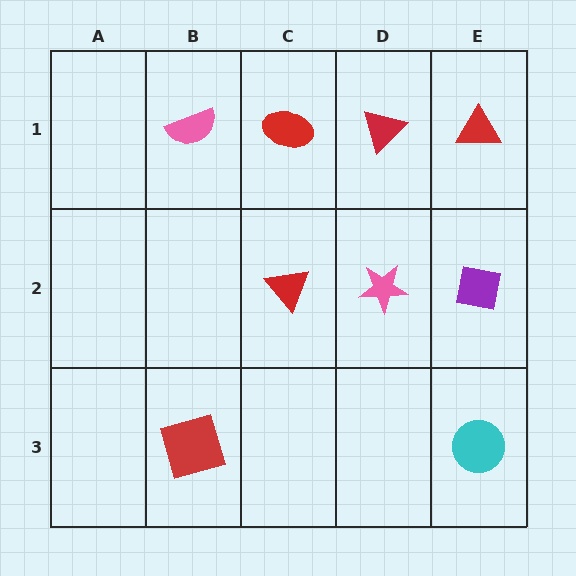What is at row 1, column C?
A red ellipse.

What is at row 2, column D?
A pink star.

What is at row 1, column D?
A red triangle.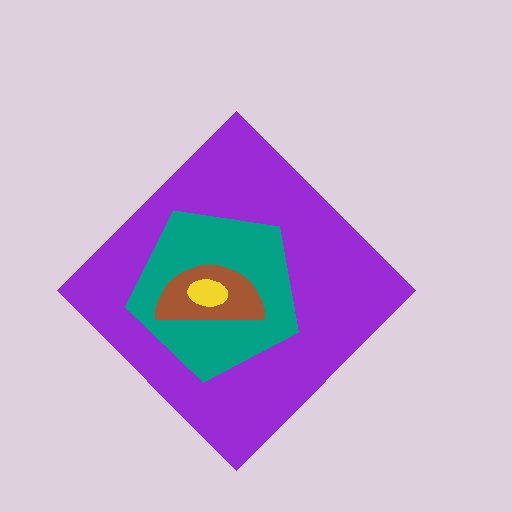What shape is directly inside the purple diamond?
The teal pentagon.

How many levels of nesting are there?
4.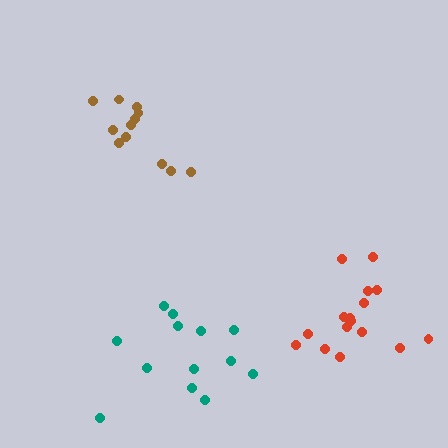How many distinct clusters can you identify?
There are 3 distinct clusters.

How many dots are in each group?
Group 1: 16 dots, Group 2: 12 dots, Group 3: 13 dots (41 total).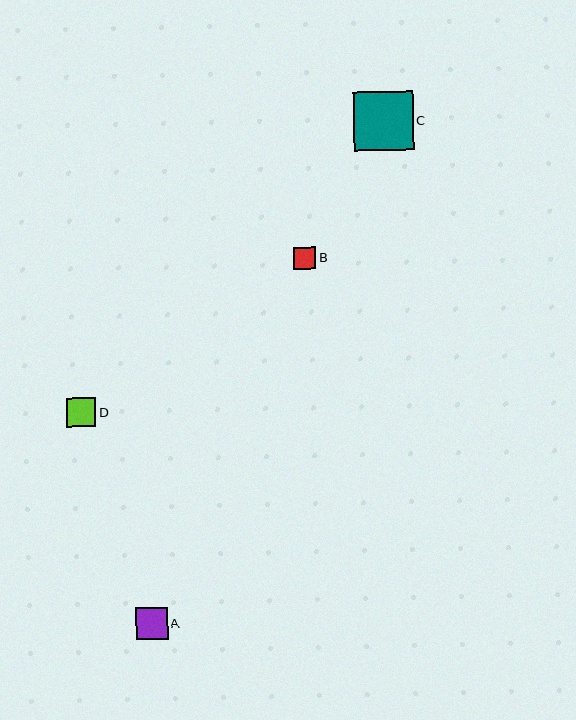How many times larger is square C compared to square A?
Square C is approximately 1.9 times the size of square A.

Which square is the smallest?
Square B is the smallest with a size of approximately 22 pixels.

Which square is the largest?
Square C is the largest with a size of approximately 59 pixels.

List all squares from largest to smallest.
From largest to smallest: C, A, D, B.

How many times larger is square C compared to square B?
Square C is approximately 2.7 times the size of square B.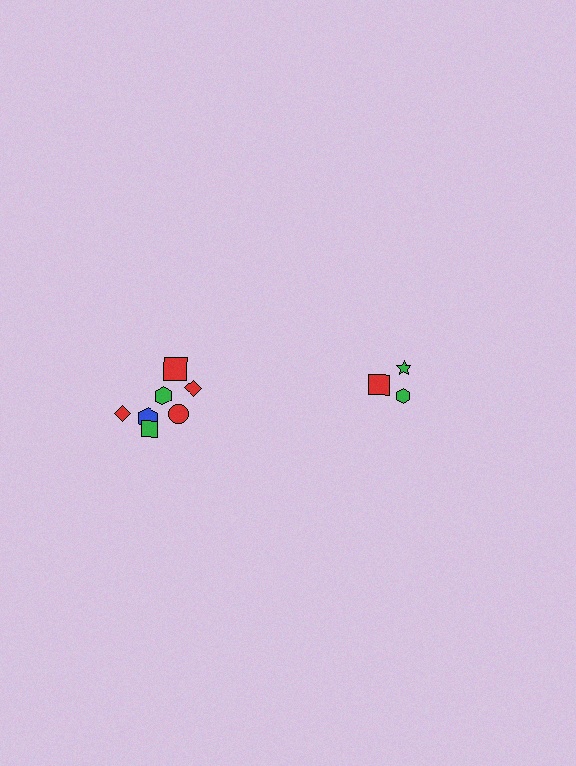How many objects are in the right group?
There are 3 objects.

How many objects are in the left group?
There are 7 objects.